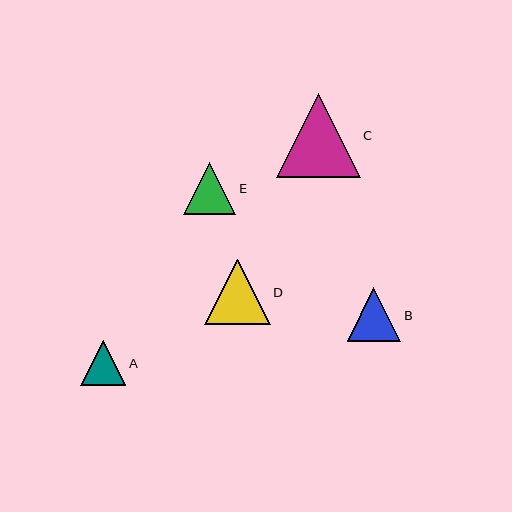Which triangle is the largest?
Triangle C is the largest with a size of approximately 83 pixels.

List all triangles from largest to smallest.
From largest to smallest: C, D, B, E, A.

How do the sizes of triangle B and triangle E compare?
Triangle B and triangle E are approximately the same size.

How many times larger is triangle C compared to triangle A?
Triangle C is approximately 1.9 times the size of triangle A.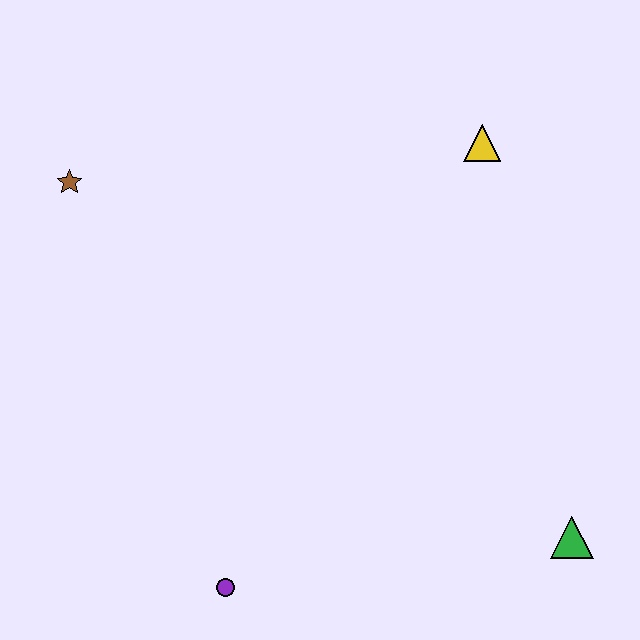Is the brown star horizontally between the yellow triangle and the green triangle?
No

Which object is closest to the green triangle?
The purple circle is closest to the green triangle.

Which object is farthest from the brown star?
The green triangle is farthest from the brown star.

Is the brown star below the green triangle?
No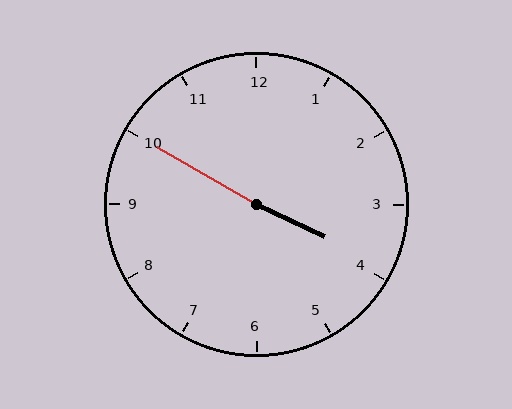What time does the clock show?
3:50.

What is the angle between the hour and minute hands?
Approximately 175 degrees.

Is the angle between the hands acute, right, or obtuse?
It is obtuse.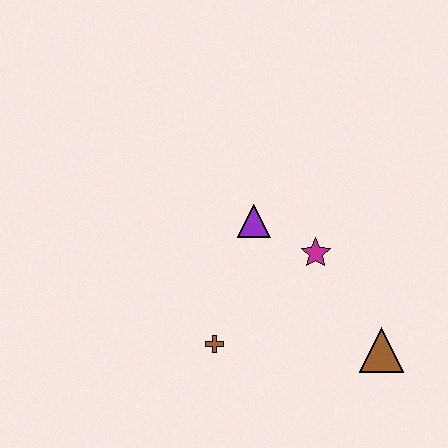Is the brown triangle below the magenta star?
Yes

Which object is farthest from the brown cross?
The brown triangle is farthest from the brown cross.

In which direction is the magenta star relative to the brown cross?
The magenta star is to the right of the brown cross.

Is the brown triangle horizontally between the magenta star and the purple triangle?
No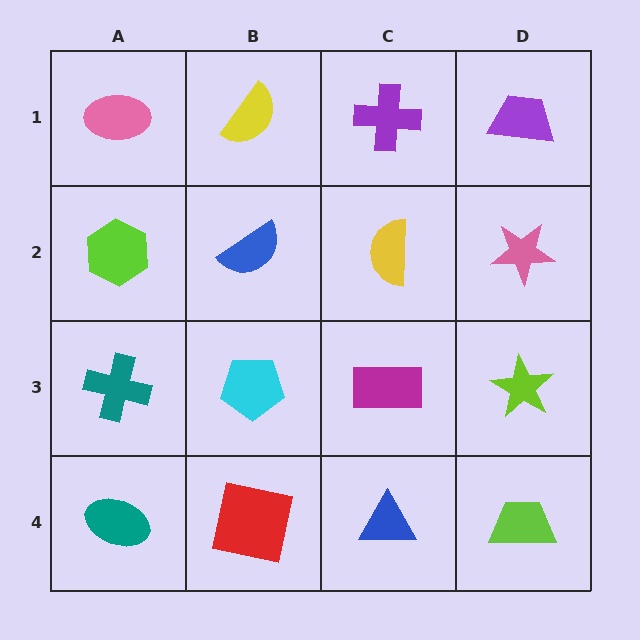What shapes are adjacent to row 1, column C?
A yellow semicircle (row 2, column C), a yellow semicircle (row 1, column B), a purple trapezoid (row 1, column D).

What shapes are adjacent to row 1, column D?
A pink star (row 2, column D), a purple cross (row 1, column C).